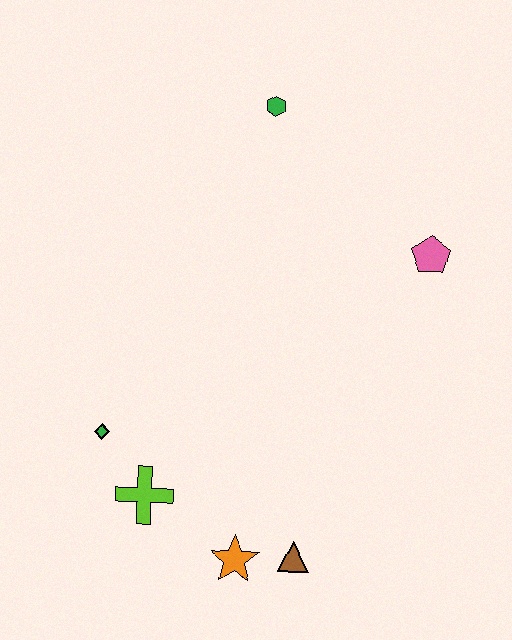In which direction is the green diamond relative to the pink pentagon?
The green diamond is to the left of the pink pentagon.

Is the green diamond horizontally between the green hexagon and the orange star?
No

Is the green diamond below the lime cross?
No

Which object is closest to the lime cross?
The green diamond is closest to the lime cross.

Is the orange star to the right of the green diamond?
Yes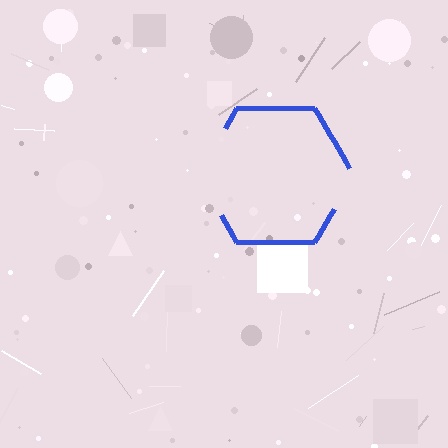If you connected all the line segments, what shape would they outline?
They would outline a hexagon.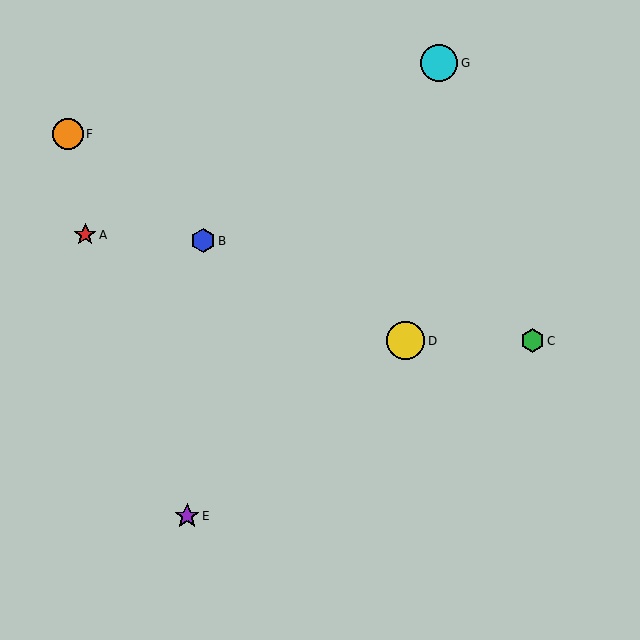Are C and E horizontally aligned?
No, C is at y≈341 and E is at y≈516.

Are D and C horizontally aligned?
Yes, both are at y≈341.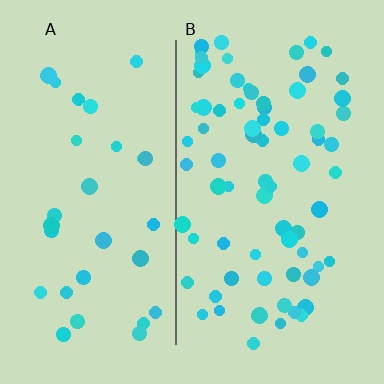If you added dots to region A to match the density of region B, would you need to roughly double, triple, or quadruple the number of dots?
Approximately double.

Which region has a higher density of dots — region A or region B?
B (the right).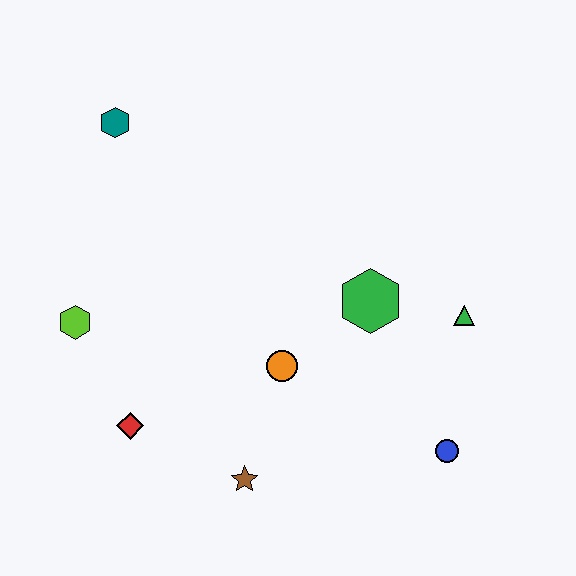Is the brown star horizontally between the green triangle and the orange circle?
No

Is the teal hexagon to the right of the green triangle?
No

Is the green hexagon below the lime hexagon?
No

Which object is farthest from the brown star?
The teal hexagon is farthest from the brown star.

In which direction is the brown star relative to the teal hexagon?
The brown star is below the teal hexagon.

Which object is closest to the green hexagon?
The green triangle is closest to the green hexagon.